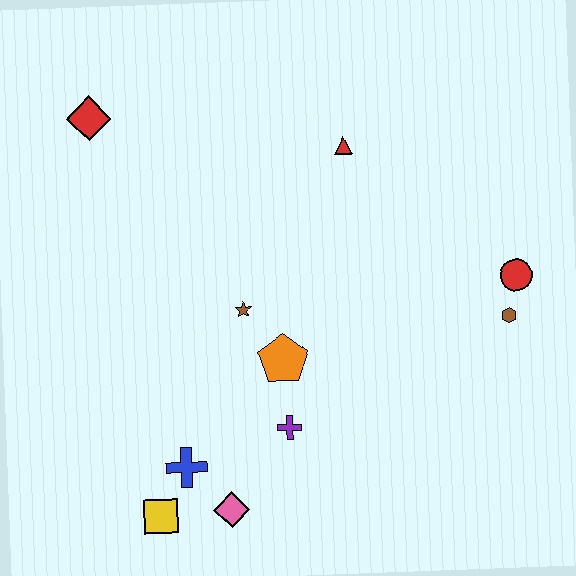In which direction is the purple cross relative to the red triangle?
The purple cross is below the red triangle.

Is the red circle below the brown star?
No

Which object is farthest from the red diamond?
The brown hexagon is farthest from the red diamond.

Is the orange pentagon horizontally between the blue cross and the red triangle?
Yes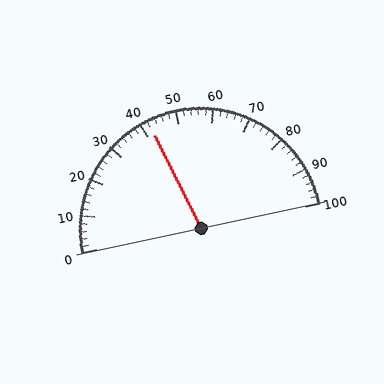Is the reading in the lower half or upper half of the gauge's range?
The reading is in the lower half of the range (0 to 100).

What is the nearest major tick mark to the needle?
The nearest major tick mark is 40.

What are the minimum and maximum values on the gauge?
The gauge ranges from 0 to 100.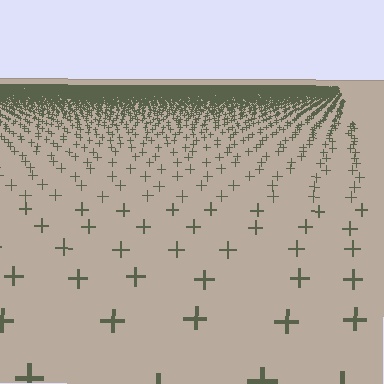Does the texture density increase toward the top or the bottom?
Density increases toward the top.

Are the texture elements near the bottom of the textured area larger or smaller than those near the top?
Larger. Near the bottom, elements are closer to the viewer and appear at a bigger on-screen size.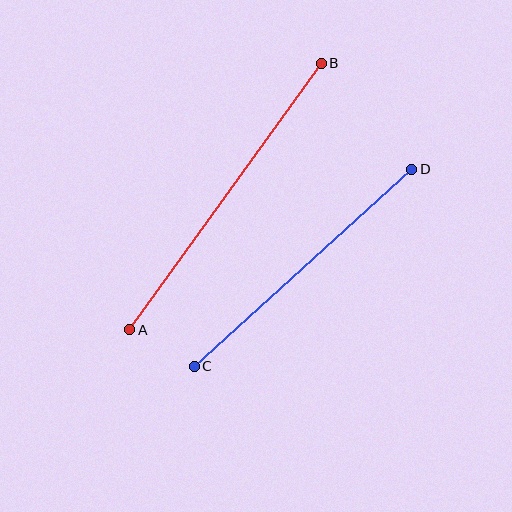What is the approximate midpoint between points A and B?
The midpoint is at approximately (226, 196) pixels.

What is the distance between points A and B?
The distance is approximately 328 pixels.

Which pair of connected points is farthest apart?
Points A and B are farthest apart.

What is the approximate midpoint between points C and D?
The midpoint is at approximately (303, 268) pixels.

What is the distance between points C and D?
The distance is approximately 293 pixels.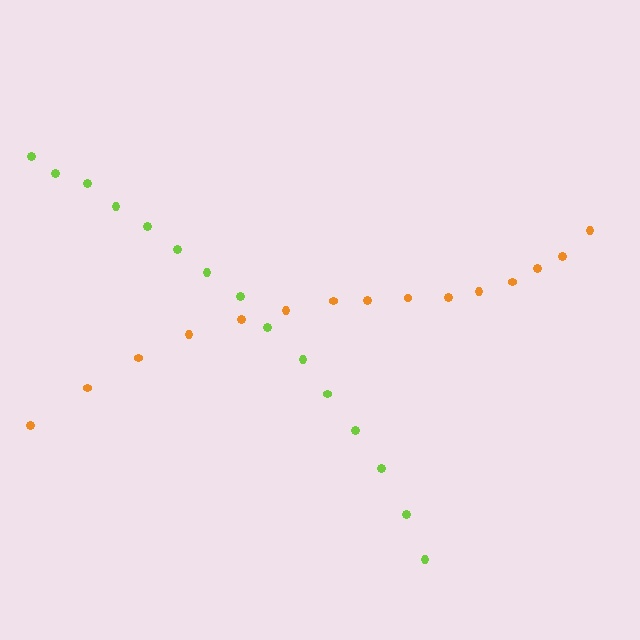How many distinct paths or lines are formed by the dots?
There are 2 distinct paths.